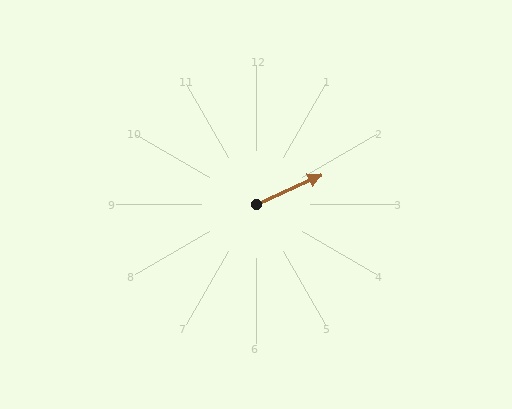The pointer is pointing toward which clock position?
Roughly 2 o'clock.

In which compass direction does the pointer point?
Northeast.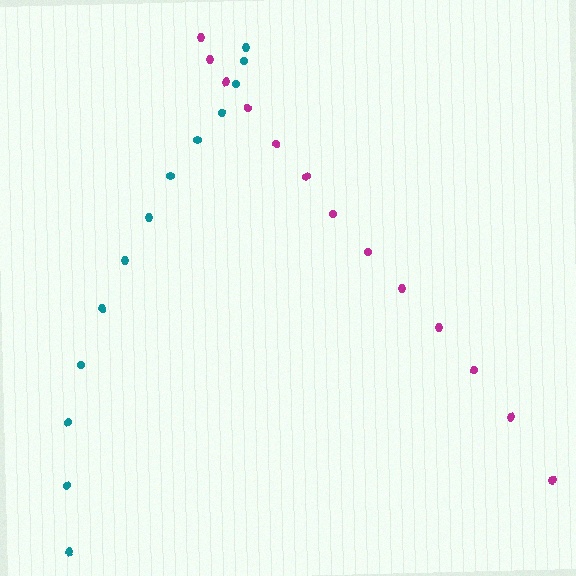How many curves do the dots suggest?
There are 2 distinct paths.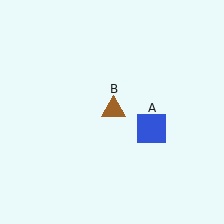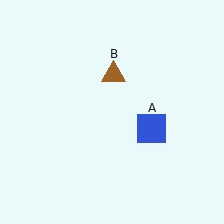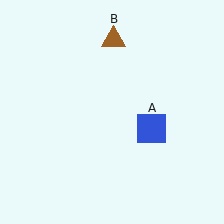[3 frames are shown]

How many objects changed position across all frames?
1 object changed position: brown triangle (object B).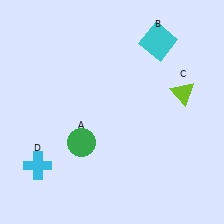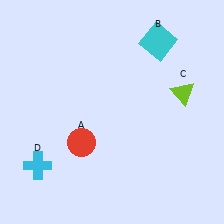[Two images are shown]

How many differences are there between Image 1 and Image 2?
There is 1 difference between the two images.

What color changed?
The circle (A) changed from green in Image 1 to red in Image 2.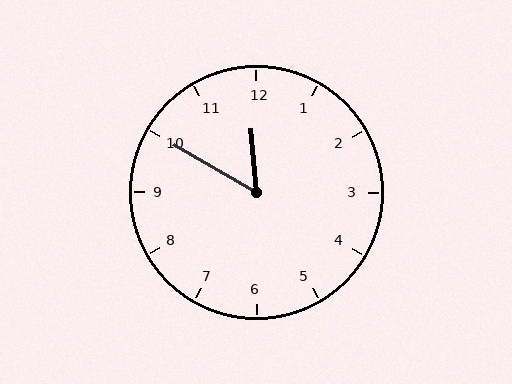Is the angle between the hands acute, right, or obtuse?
It is acute.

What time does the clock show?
11:50.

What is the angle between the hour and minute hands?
Approximately 55 degrees.